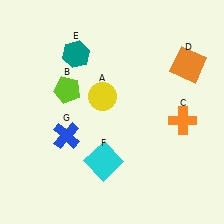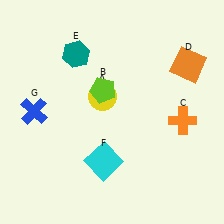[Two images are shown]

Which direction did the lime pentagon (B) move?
The lime pentagon (B) moved right.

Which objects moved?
The objects that moved are: the lime pentagon (B), the blue cross (G).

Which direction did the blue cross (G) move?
The blue cross (G) moved left.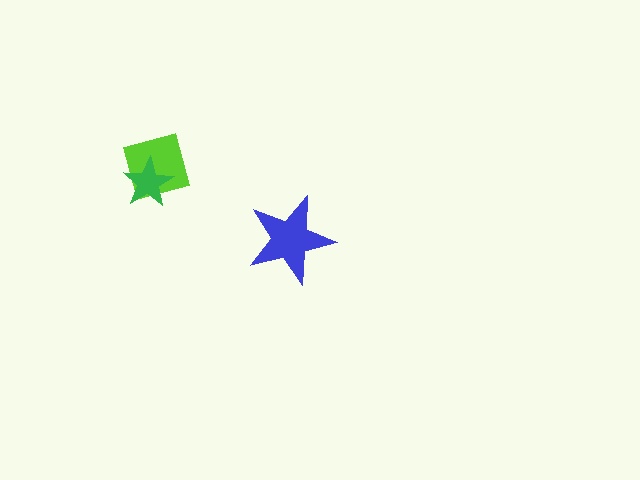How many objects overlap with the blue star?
0 objects overlap with the blue star.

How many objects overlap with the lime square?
1 object overlaps with the lime square.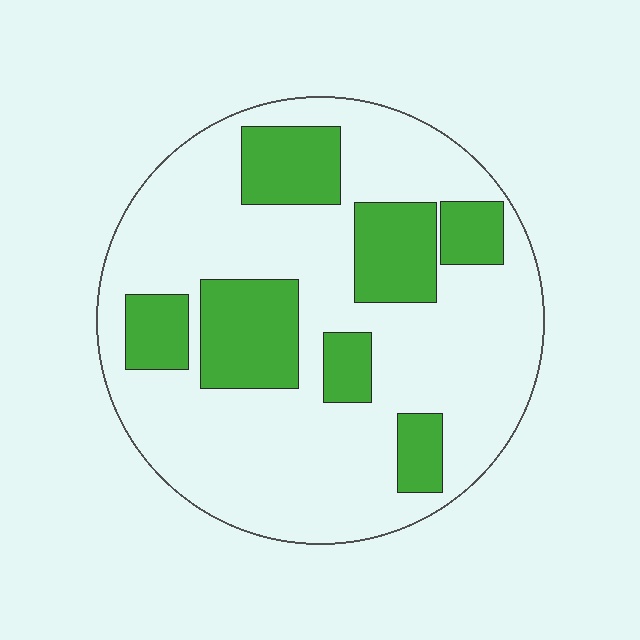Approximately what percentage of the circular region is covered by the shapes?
Approximately 25%.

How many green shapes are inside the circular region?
7.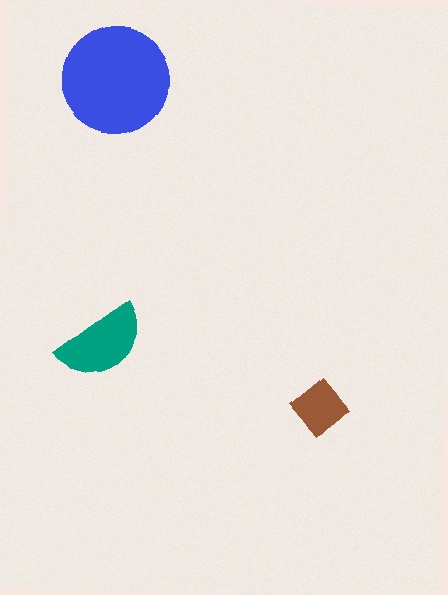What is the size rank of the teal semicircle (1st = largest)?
2nd.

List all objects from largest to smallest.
The blue circle, the teal semicircle, the brown diamond.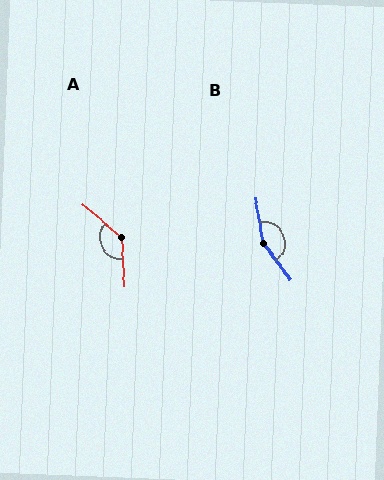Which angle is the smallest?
A, at approximately 134 degrees.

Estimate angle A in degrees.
Approximately 134 degrees.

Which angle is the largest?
B, at approximately 153 degrees.